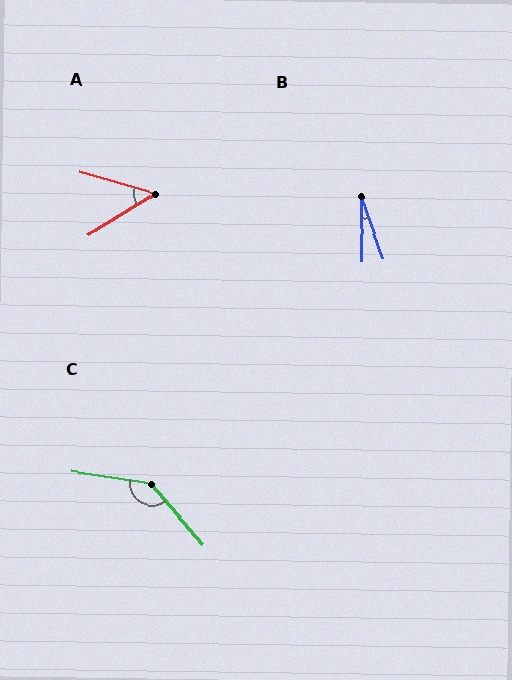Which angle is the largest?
C, at approximately 139 degrees.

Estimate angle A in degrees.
Approximately 48 degrees.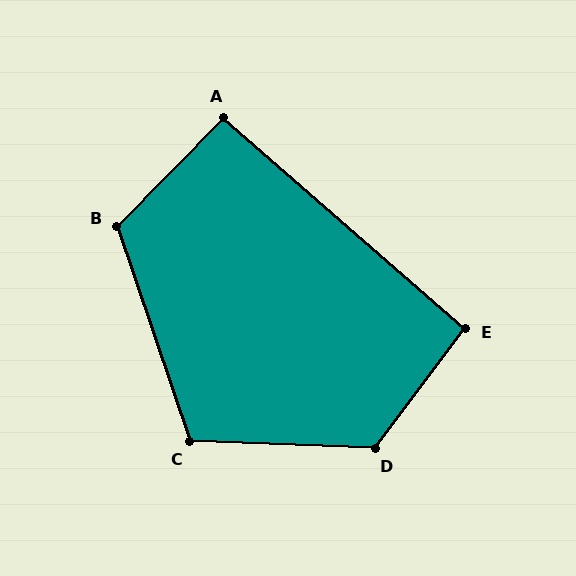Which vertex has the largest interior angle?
D, at approximately 125 degrees.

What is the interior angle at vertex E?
Approximately 94 degrees (approximately right).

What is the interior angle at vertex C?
Approximately 111 degrees (obtuse).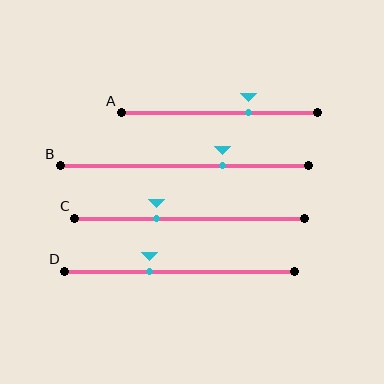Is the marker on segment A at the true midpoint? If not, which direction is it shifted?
No, the marker on segment A is shifted to the right by about 15% of the segment length.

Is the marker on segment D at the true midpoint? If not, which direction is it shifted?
No, the marker on segment D is shifted to the left by about 13% of the segment length.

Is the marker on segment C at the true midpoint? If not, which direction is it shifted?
No, the marker on segment C is shifted to the left by about 14% of the segment length.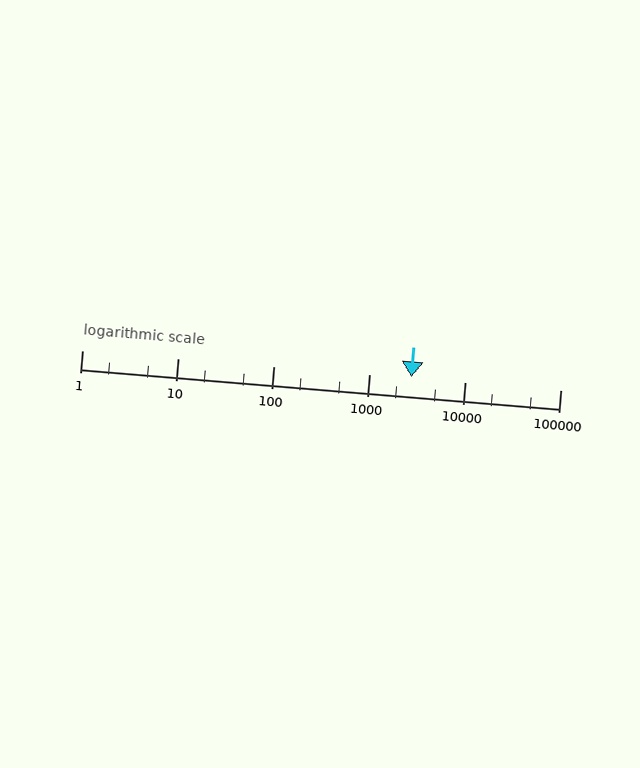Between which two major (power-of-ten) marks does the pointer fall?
The pointer is between 1000 and 10000.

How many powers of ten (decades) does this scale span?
The scale spans 5 decades, from 1 to 100000.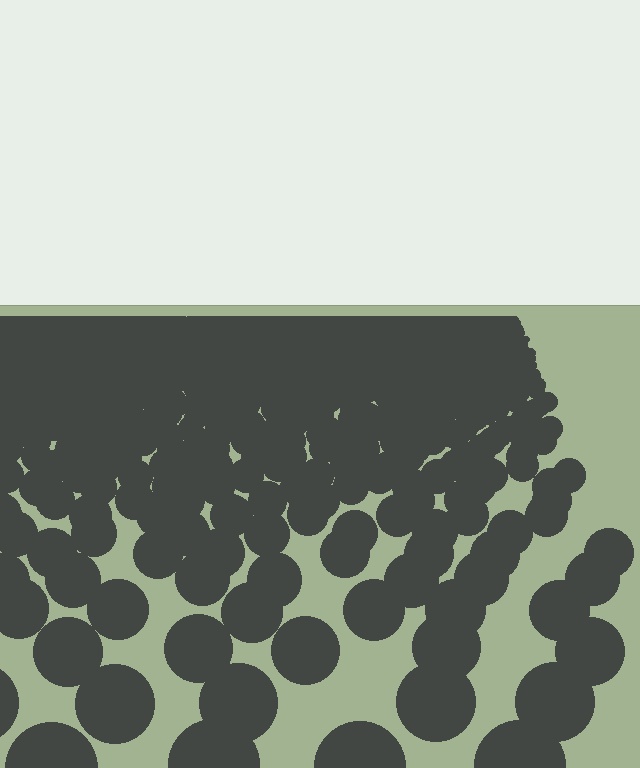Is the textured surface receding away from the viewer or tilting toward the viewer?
The surface is receding away from the viewer. Texture elements get smaller and denser toward the top.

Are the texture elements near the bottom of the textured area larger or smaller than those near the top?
Larger. Near the bottom, elements are closer to the viewer and appear at a bigger on-screen size.